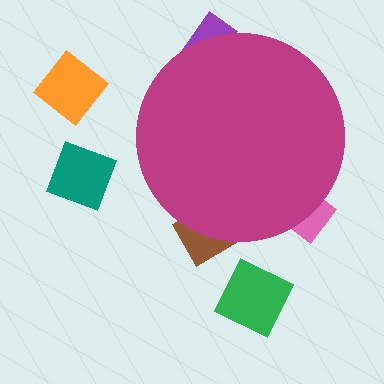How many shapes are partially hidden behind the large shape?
3 shapes are partially hidden.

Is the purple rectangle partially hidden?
Yes, the purple rectangle is partially hidden behind the magenta circle.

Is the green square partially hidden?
No, the green square is fully visible.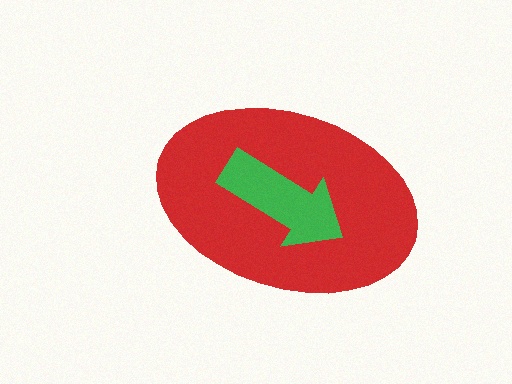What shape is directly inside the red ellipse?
The green arrow.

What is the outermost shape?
The red ellipse.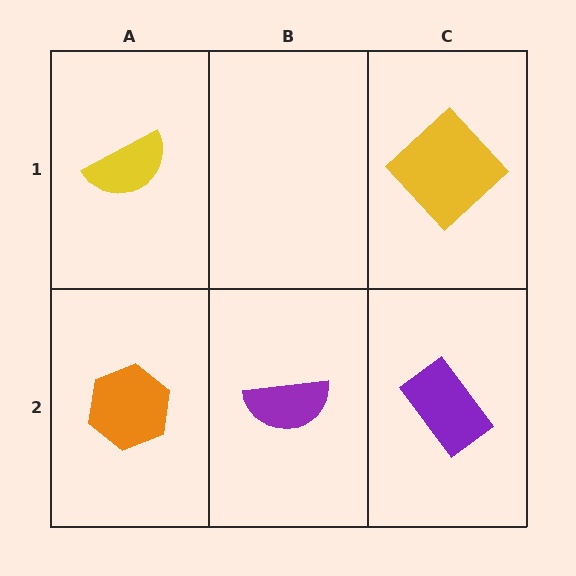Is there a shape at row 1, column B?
No, that cell is empty.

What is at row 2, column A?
An orange hexagon.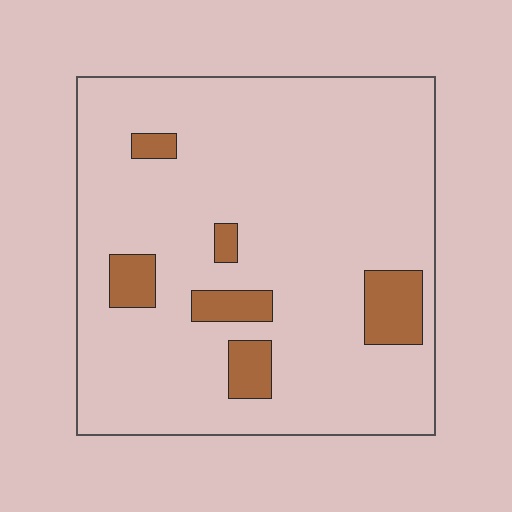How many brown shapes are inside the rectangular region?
6.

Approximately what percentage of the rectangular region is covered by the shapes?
Approximately 10%.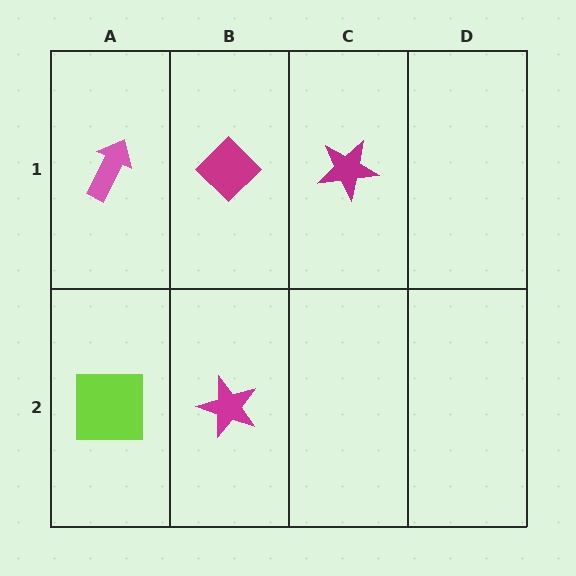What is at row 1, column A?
A pink arrow.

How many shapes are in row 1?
3 shapes.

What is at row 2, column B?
A magenta star.